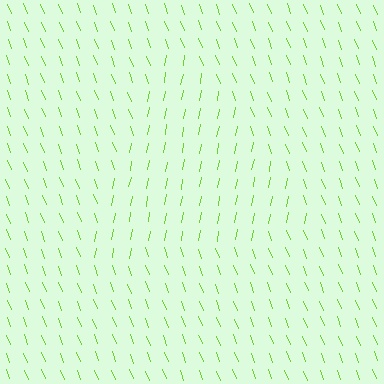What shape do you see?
I see a triangle.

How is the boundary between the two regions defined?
The boundary is defined purely by a change in line orientation (approximately 32 degrees difference). All lines are the same color and thickness.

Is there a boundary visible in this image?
Yes, there is a texture boundary formed by a change in line orientation.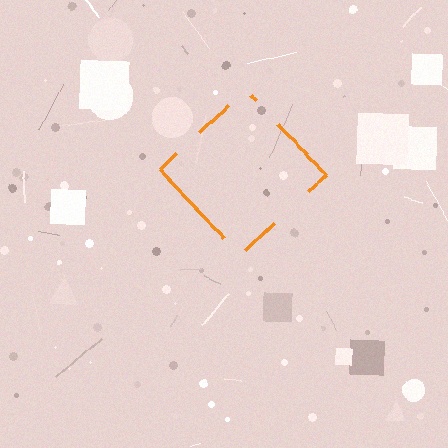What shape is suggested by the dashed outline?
The dashed outline suggests a diamond.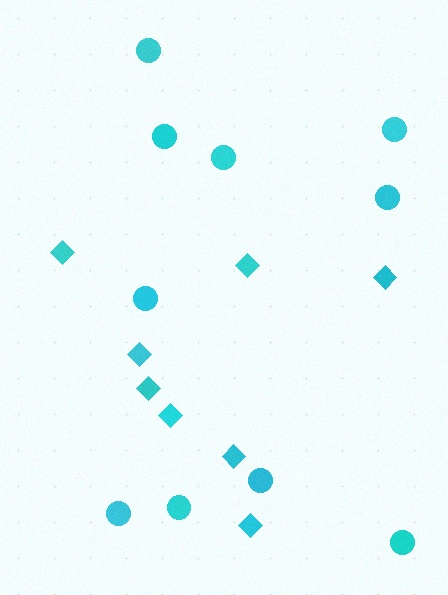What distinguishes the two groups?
There are 2 groups: one group of circles (10) and one group of diamonds (8).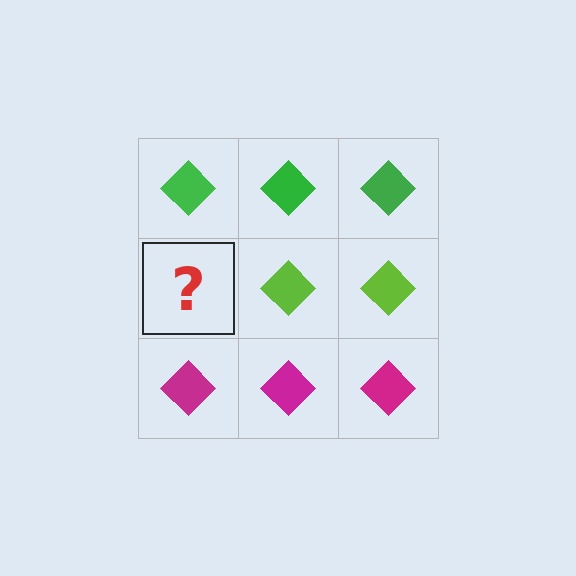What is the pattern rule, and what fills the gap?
The rule is that each row has a consistent color. The gap should be filled with a lime diamond.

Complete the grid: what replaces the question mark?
The question mark should be replaced with a lime diamond.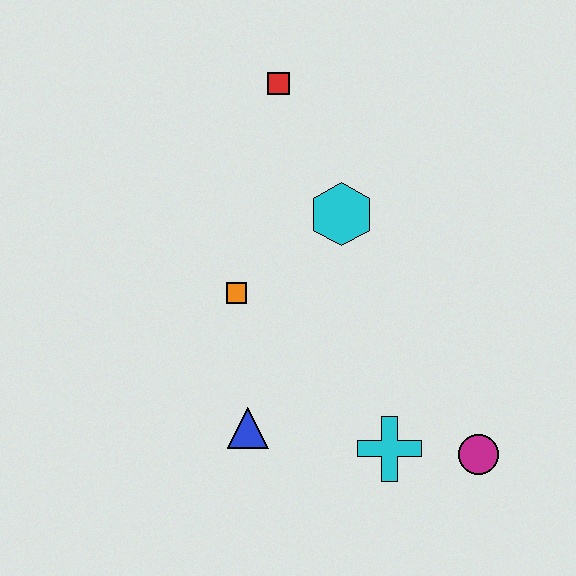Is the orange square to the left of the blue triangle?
Yes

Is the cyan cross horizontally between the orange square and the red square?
No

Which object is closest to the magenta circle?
The cyan cross is closest to the magenta circle.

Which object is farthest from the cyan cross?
The red square is farthest from the cyan cross.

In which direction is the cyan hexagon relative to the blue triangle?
The cyan hexagon is above the blue triangle.